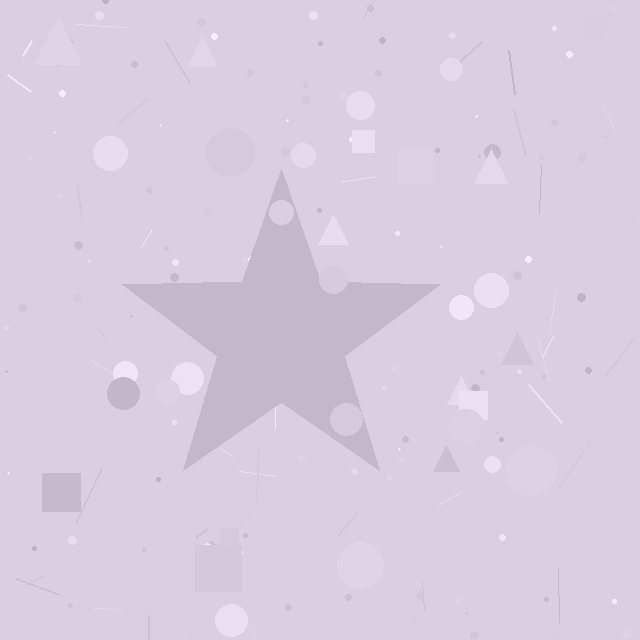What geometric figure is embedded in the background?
A star is embedded in the background.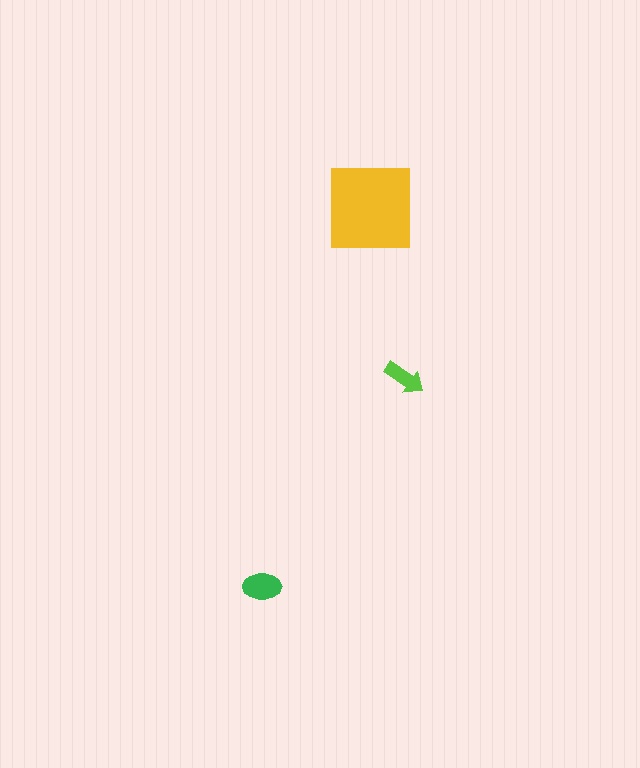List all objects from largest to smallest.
The yellow square, the green ellipse, the lime arrow.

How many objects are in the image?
There are 3 objects in the image.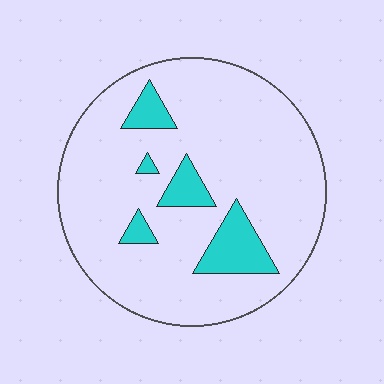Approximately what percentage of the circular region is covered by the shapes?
Approximately 15%.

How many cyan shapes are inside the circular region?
5.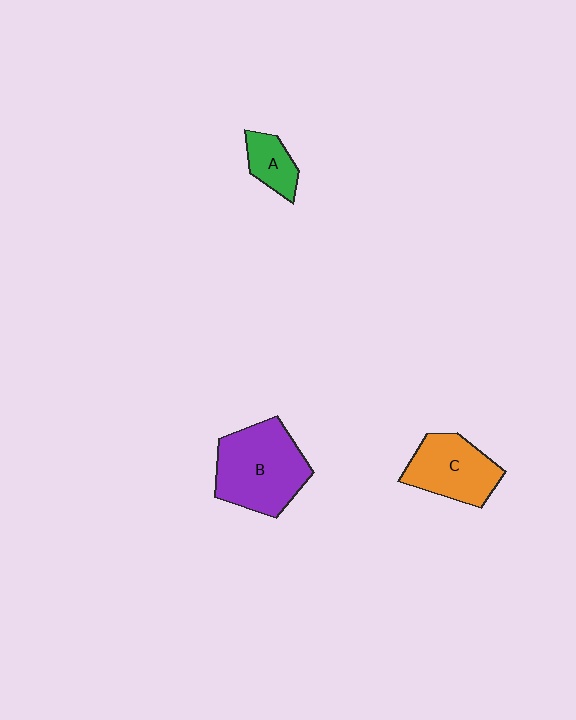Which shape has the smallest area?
Shape A (green).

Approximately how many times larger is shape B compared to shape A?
Approximately 2.8 times.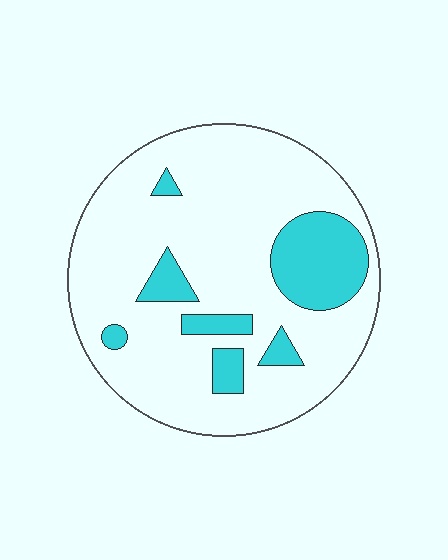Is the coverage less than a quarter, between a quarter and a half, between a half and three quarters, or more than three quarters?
Less than a quarter.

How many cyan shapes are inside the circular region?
7.